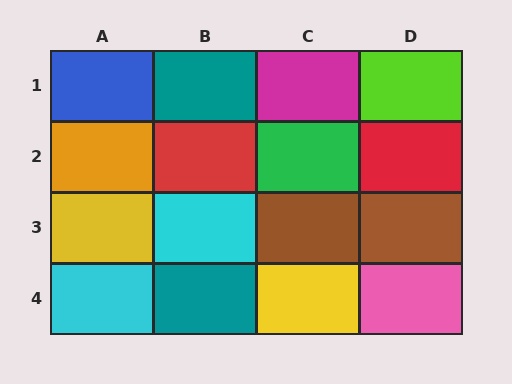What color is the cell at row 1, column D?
Lime.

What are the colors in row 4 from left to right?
Cyan, teal, yellow, pink.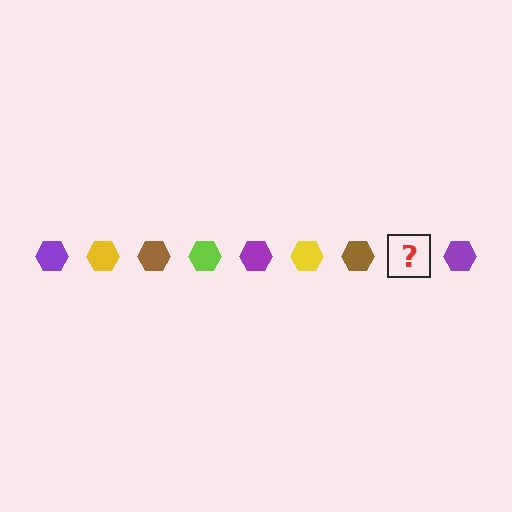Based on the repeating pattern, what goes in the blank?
The blank should be a lime hexagon.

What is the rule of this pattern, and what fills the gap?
The rule is that the pattern cycles through purple, yellow, brown, lime hexagons. The gap should be filled with a lime hexagon.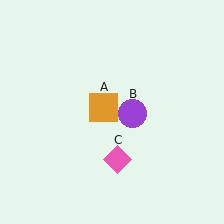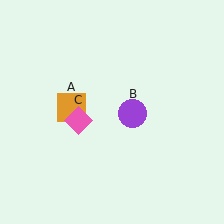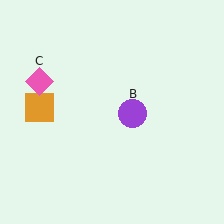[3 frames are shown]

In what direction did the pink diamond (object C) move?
The pink diamond (object C) moved up and to the left.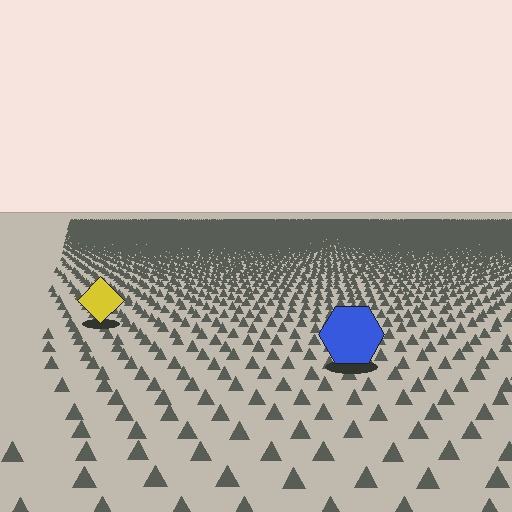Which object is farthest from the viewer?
The yellow diamond is farthest from the viewer. It appears smaller and the ground texture around it is denser.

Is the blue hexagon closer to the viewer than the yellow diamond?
Yes. The blue hexagon is closer — you can tell from the texture gradient: the ground texture is coarser near it.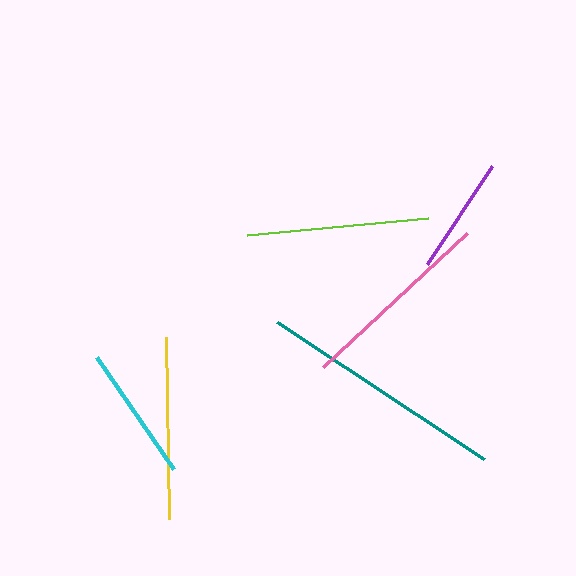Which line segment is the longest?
The teal line is the longest at approximately 248 pixels.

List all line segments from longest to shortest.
From longest to shortest: teal, pink, yellow, lime, cyan, purple.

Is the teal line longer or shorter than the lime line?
The teal line is longer than the lime line.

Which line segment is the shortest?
The purple line is the shortest at approximately 118 pixels.